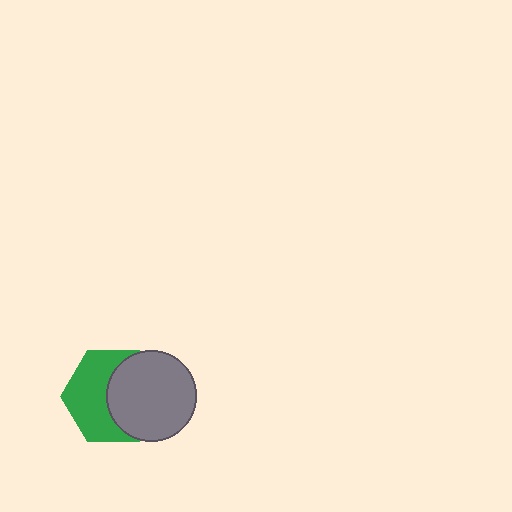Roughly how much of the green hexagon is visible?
About half of it is visible (roughly 53%).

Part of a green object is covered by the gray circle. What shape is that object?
It is a hexagon.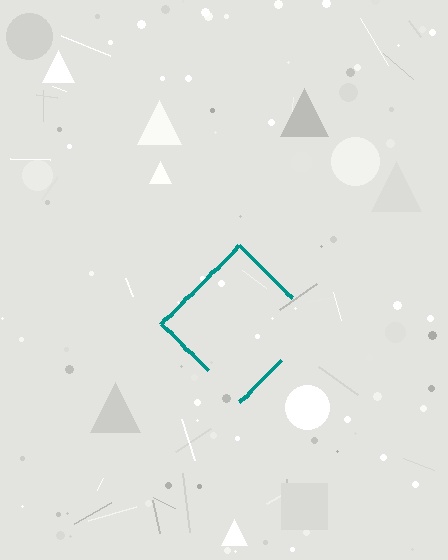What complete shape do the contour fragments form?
The contour fragments form a diamond.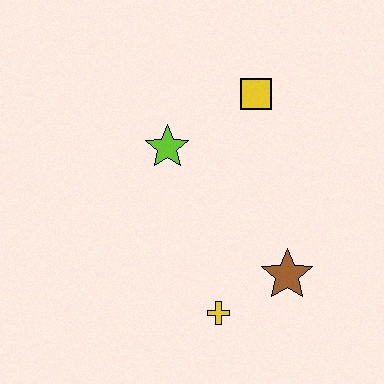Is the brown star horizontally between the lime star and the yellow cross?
No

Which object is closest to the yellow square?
The lime star is closest to the yellow square.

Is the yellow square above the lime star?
Yes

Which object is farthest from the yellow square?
The yellow cross is farthest from the yellow square.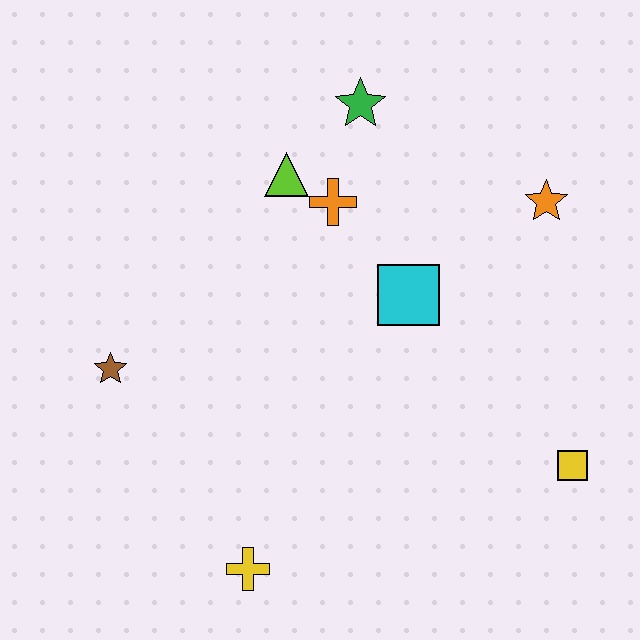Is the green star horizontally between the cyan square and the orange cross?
Yes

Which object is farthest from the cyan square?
The yellow cross is farthest from the cyan square.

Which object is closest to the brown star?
The yellow cross is closest to the brown star.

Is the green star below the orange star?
No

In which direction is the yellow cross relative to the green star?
The yellow cross is below the green star.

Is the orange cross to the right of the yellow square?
No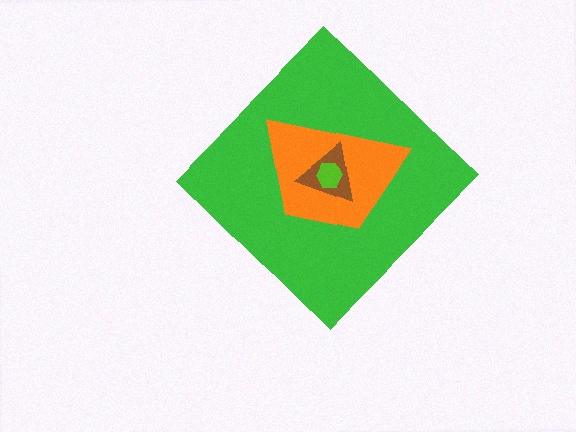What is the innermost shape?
The lime hexagon.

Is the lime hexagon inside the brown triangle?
Yes.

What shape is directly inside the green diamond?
The orange trapezoid.